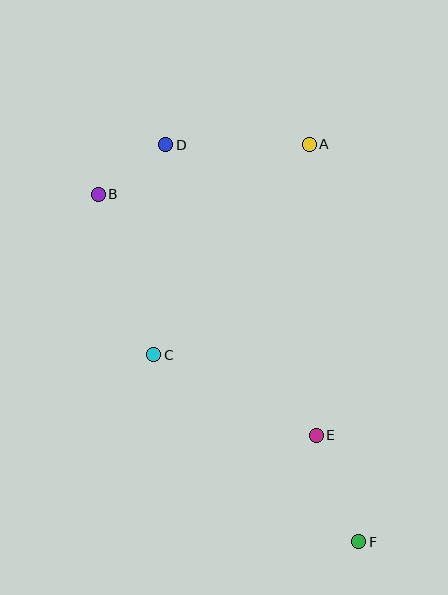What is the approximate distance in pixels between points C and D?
The distance between C and D is approximately 210 pixels.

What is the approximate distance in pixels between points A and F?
The distance between A and F is approximately 401 pixels.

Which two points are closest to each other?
Points B and D are closest to each other.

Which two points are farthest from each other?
Points D and F are farthest from each other.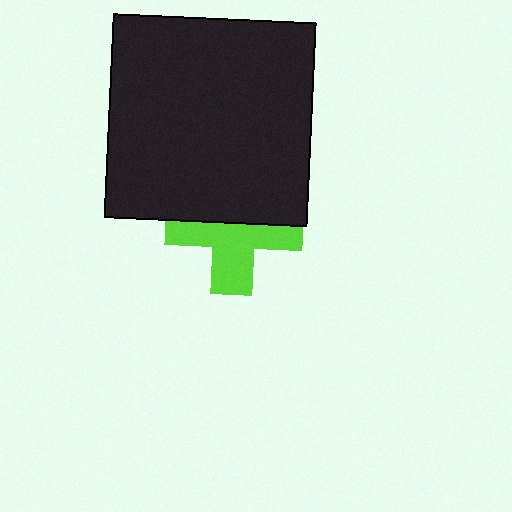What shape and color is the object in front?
The object in front is a black square.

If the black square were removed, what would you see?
You would see the complete lime cross.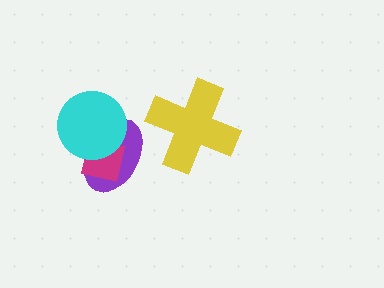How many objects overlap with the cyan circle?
2 objects overlap with the cyan circle.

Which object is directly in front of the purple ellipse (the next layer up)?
The magenta square is directly in front of the purple ellipse.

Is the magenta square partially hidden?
Yes, it is partially covered by another shape.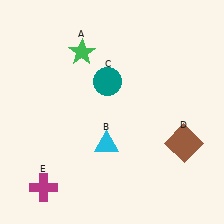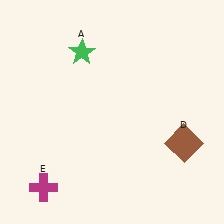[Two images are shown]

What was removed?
The teal circle (C), the cyan triangle (B) were removed in Image 2.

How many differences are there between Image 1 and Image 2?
There are 2 differences between the two images.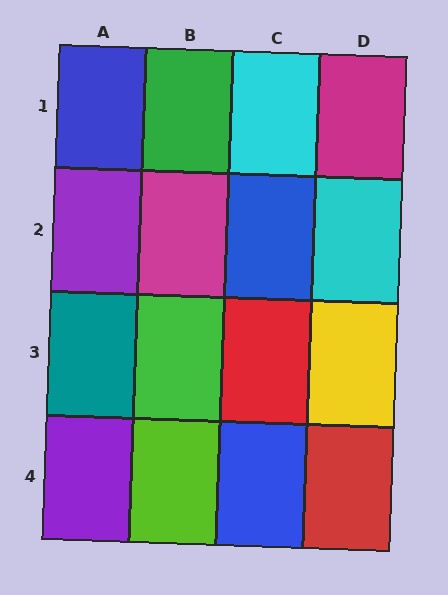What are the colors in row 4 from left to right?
Purple, lime, blue, red.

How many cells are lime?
1 cell is lime.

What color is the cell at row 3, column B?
Green.